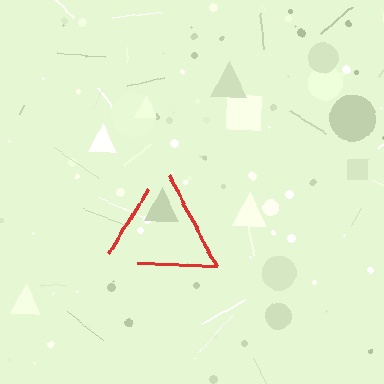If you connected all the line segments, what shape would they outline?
They would outline a triangle.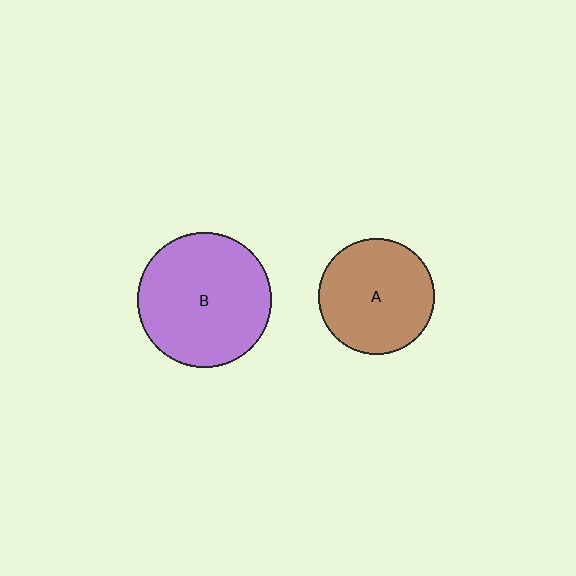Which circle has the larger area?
Circle B (purple).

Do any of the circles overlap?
No, none of the circles overlap.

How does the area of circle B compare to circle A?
Approximately 1.3 times.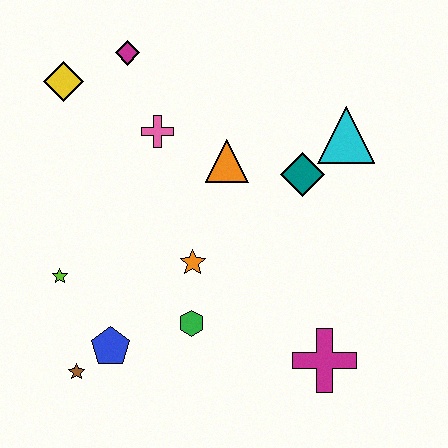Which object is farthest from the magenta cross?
The yellow diamond is farthest from the magenta cross.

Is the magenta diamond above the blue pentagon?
Yes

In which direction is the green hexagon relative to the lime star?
The green hexagon is to the right of the lime star.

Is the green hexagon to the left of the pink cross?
No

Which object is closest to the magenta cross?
The green hexagon is closest to the magenta cross.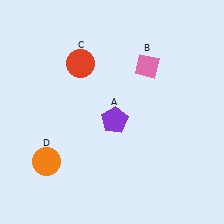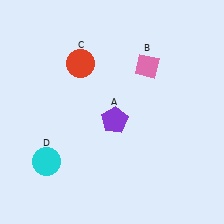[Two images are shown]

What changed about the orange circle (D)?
In Image 1, D is orange. In Image 2, it changed to cyan.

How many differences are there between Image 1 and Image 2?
There is 1 difference between the two images.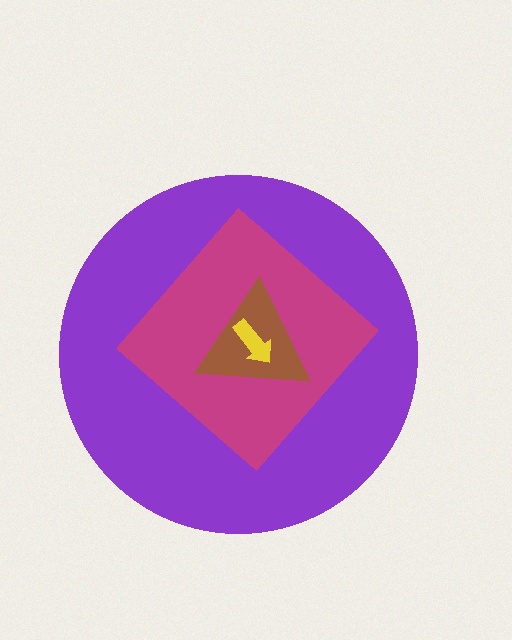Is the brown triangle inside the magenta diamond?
Yes.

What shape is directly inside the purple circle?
The magenta diamond.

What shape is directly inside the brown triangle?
The yellow arrow.